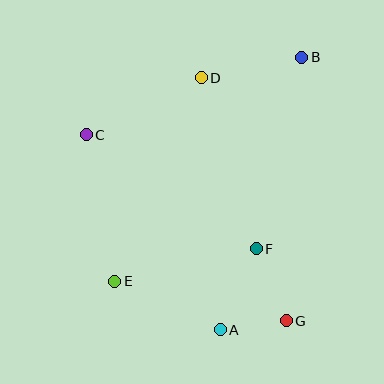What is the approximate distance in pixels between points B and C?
The distance between B and C is approximately 229 pixels.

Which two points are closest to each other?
Points A and G are closest to each other.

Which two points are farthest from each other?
Points B and E are farthest from each other.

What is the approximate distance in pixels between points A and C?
The distance between A and C is approximately 237 pixels.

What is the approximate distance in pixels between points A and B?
The distance between A and B is approximately 285 pixels.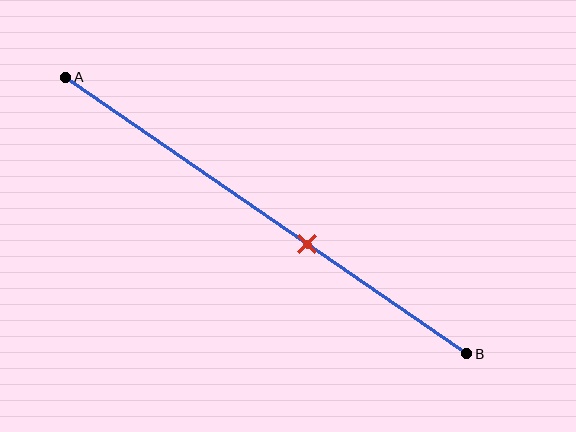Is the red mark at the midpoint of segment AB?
No, the mark is at about 60% from A, not at the 50% midpoint.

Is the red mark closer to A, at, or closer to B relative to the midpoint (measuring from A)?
The red mark is closer to point B than the midpoint of segment AB.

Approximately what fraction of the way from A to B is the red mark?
The red mark is approximately 60% of the way from A to B.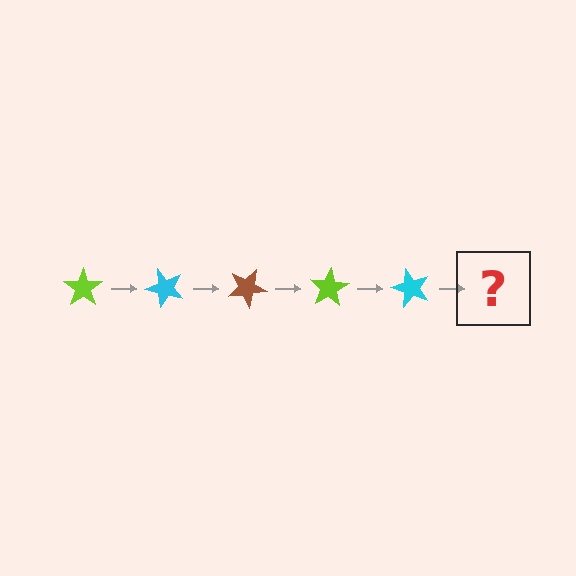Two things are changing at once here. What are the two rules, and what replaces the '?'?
The two rules are that it rotates 50 degrees each step and the color cycles through lime, cyan, and brown. The '?' should be a brown star, rotated 250 degrees from the start.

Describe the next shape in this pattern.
It should be a brown star, rotated 250 degrees from the start.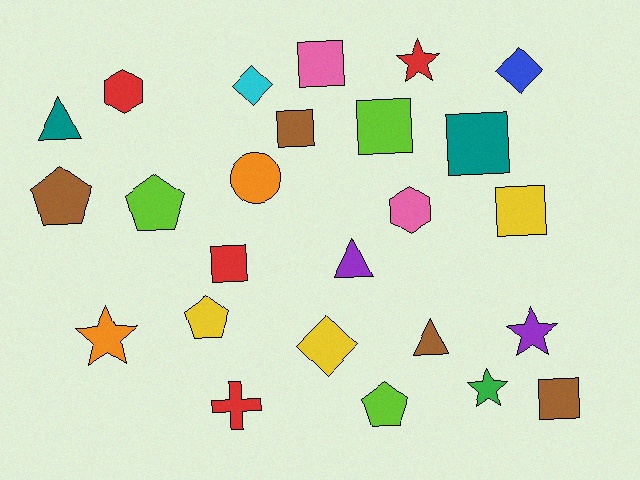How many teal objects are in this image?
There are 2 teal objects.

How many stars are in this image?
There are 4 stars.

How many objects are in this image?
There are 25 objects.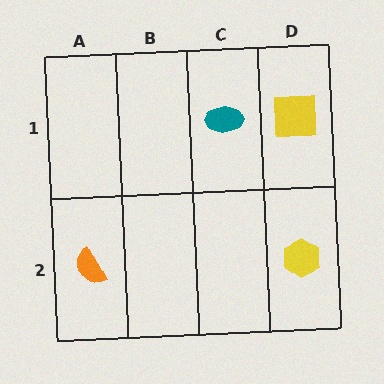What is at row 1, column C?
A teal ellipse.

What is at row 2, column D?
A yellow hexagon.